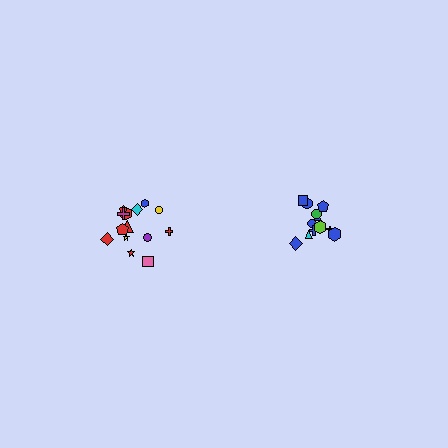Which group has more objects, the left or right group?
The left group.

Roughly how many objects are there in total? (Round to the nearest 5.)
Roughly 25 objects in total.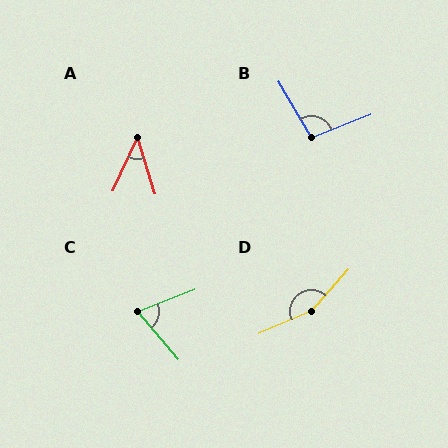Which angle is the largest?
D, at approximately 155 degrees.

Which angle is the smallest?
A, at approximately 43 degrees.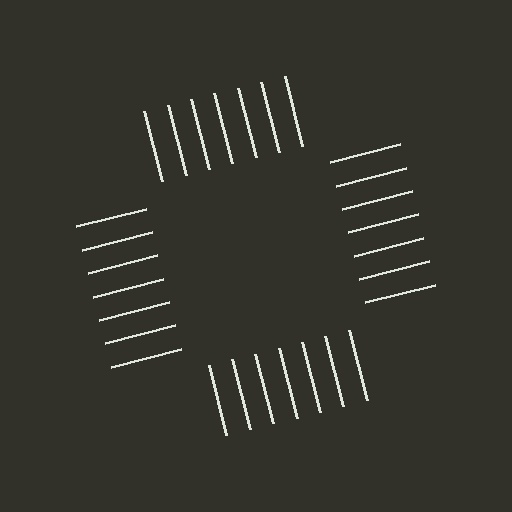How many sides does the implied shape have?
4 sides — the line-ends trace a square.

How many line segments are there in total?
28 — 7 along each of the 4 edges.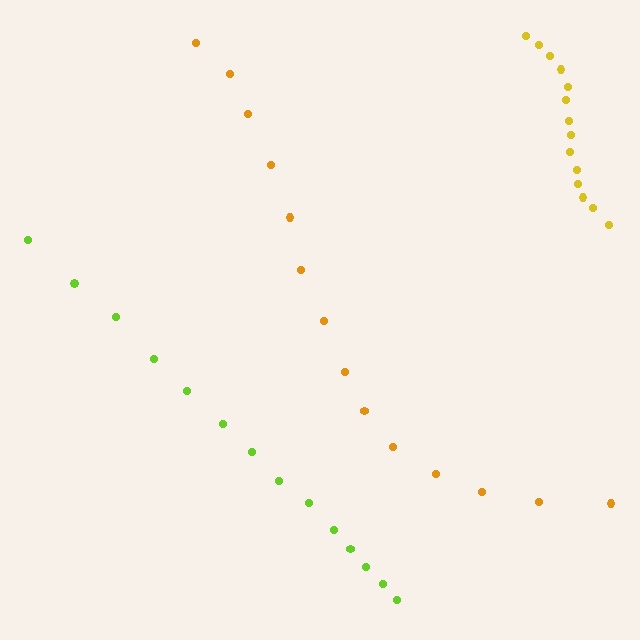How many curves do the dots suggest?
There are 3 distinct paths.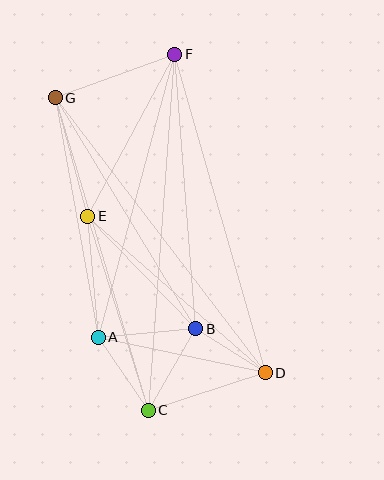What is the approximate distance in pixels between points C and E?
The distance between C and E is approximately 203 pixels.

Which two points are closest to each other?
Points B and D are closest to each other.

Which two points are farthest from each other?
Points C and F are farthest from each other.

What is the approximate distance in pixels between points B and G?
The distance between B and G is approximately 270 pixels.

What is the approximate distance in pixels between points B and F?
The distance between B and F is approximately 275 pixels.